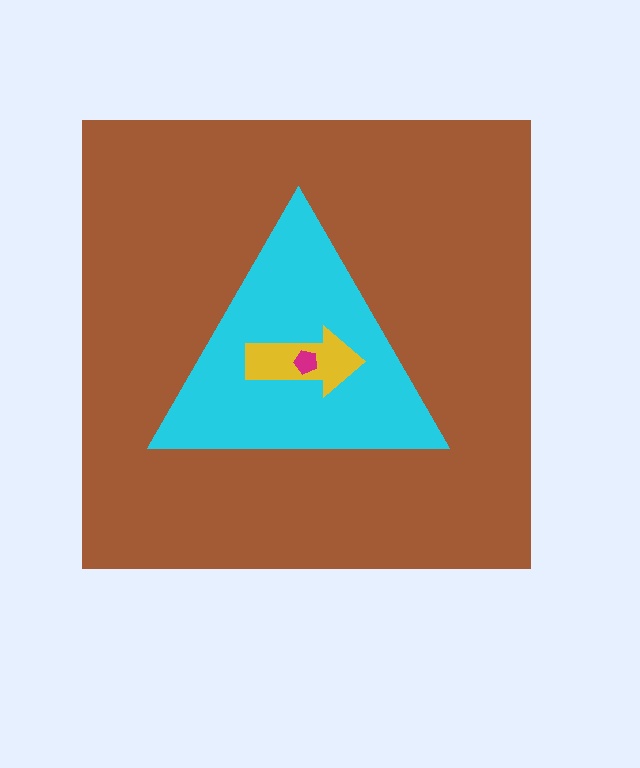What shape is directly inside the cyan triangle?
The yellow arrow.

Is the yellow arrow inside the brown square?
Yes.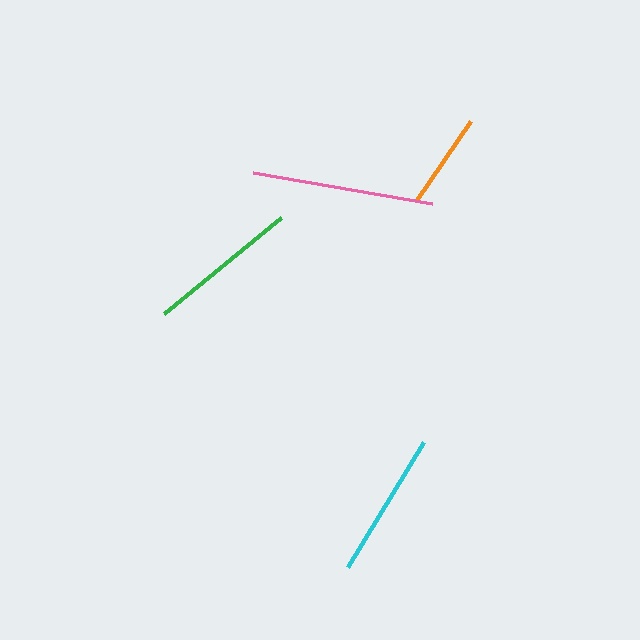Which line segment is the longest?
The pink line is the longest at approximately 182 pixels.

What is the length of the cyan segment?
The cyan segment is approximately 146 pixels long.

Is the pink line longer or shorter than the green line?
The pink line is longer than the green line.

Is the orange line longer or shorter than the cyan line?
The cyan line is longer than the orange line.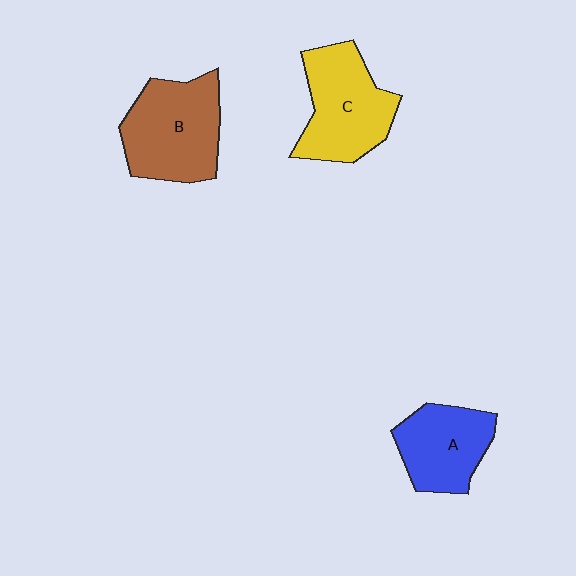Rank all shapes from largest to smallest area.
From largest to smallest: B (brown), C (yellow), A (blue).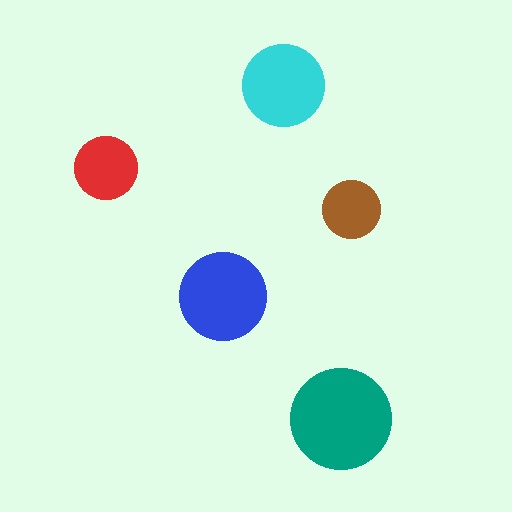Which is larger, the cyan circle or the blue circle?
The blue one.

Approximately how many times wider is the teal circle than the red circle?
About 1.5 times wider.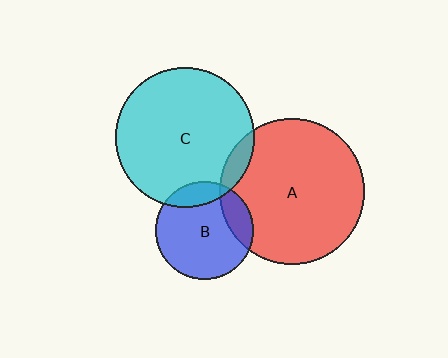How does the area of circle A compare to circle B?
Approximately 2.2 times.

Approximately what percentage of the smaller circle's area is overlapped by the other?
Approximately 15%.